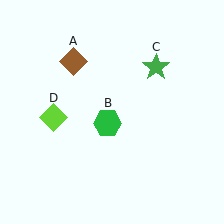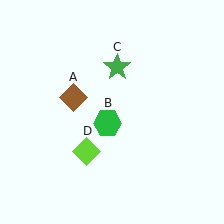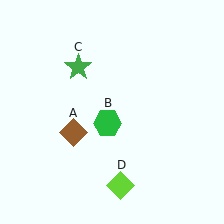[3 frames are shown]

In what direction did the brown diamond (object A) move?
The brown diamond (object A) moved down.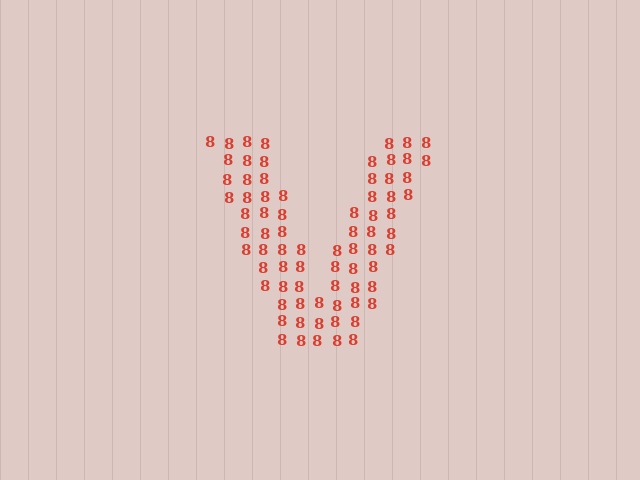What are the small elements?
The small elements are digit 8's.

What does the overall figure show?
The overall figure shows the letter V.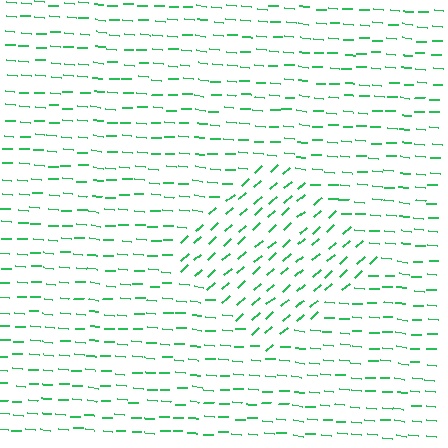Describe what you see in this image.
The image is filled with small green line segments. A diamond region in the image has lines oriented differently from the surrounding lines, creating a visible texture boundary.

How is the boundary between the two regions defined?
The boundary is defined purely by a change in line orientation (approximately 45 degrees difference). All lines are the same color and thickness.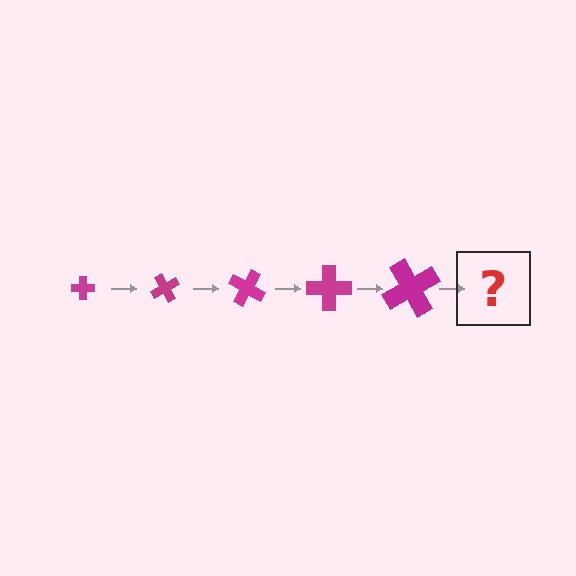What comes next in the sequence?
The next element should be a cross, larger than the previous one and rotated 300 degrees from the start.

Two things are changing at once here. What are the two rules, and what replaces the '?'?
The two rules are that the cross grows larger each step and it rotates 60 degrees each step. The '?' should be a cross, larger than the previous one and rotated 300 degrees from the start.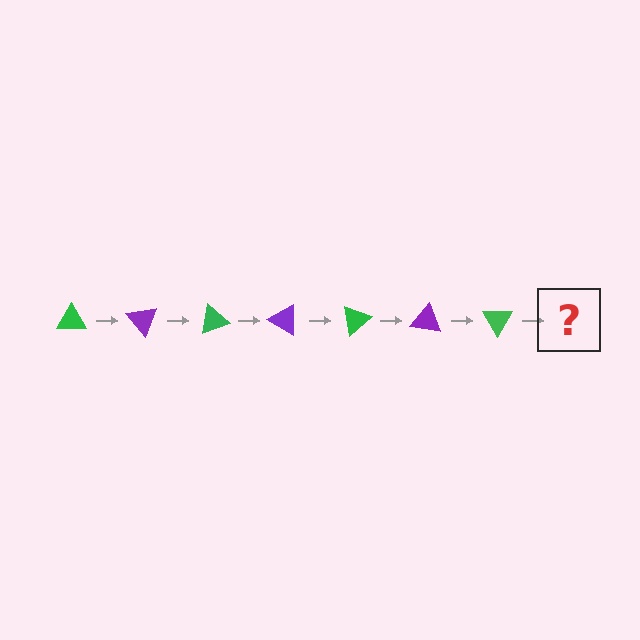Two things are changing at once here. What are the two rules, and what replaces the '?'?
The two rules are that it rotates 50 degrees each step and the color cycles through green and purple. The '?' should be a purple triangle, rotated 350 degrees from the start.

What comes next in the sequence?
The next element should be a purple triangle, rotated 350 degrees from the start.